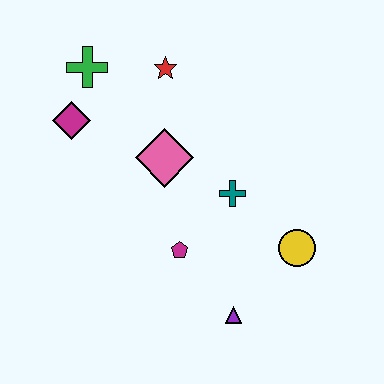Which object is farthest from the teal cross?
The green cross is farthest from the teal cross.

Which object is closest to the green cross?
The magenta diamond is closest to the green cross.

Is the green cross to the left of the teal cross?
Yes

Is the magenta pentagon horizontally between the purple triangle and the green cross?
Yes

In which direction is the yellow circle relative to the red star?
The yellow circle is below the red star.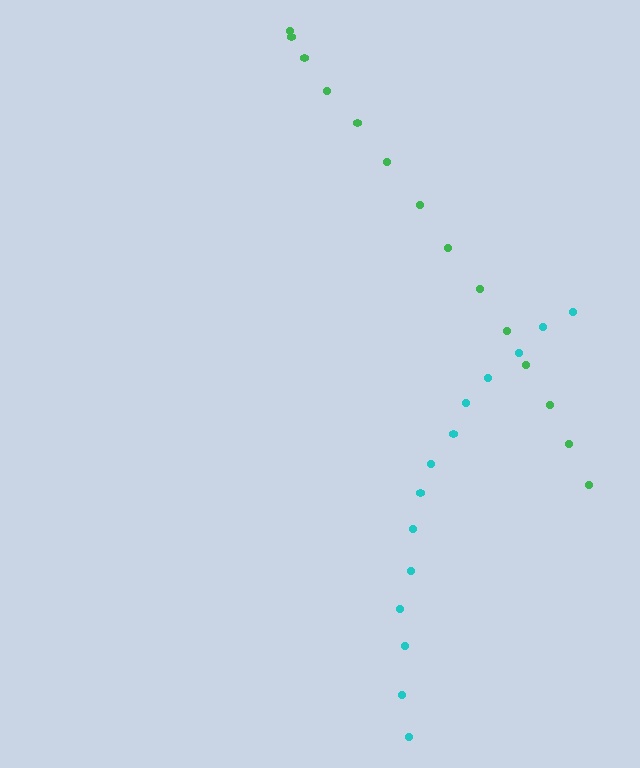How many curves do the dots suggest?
There are 2 distinct paths.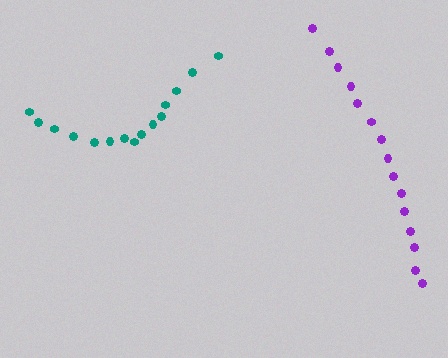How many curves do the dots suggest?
There are 2 distinct paths.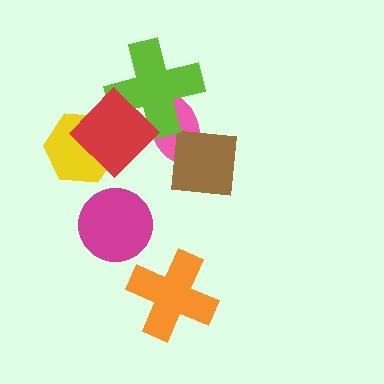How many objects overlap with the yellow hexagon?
1 object overlaps with the yellow hexagon.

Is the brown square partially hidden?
No, no other shape covers it.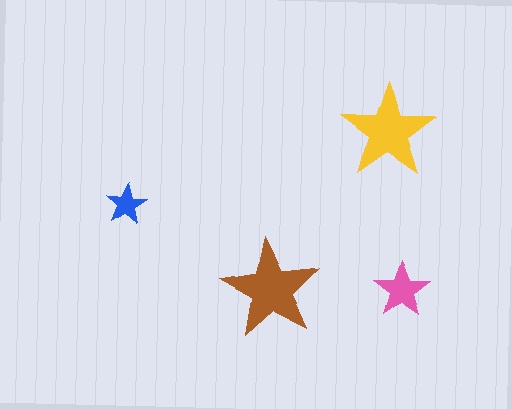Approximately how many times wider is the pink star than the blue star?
About 1.5 times wider.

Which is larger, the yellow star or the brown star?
The brown one.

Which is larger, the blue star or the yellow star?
The yellow one.